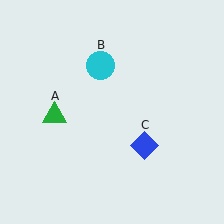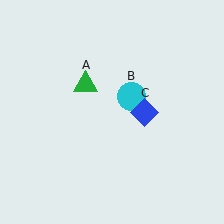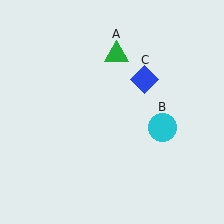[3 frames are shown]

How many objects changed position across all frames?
3 objects changed position: green triangle (object A), cyan circle (object B), blue diamond (object C).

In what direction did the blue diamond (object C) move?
The blue diamond (object C) moved up.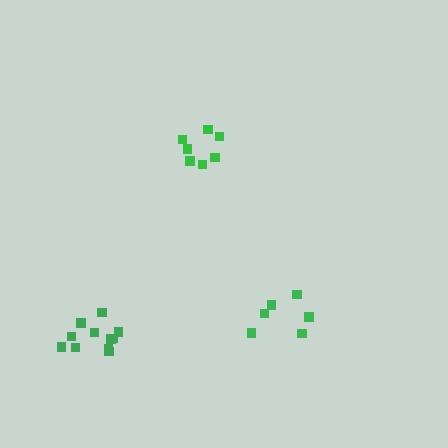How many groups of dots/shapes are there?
There are 3 groups.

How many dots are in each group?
Group 1: 6 dots, Group 2: 11 dots, Group 3: 7 dots (24 total).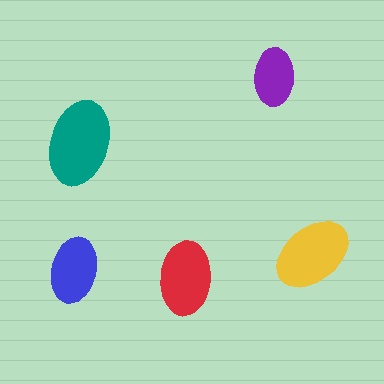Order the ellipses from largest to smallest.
the teal one, the yellow one, the red one, the blue one, the purple one.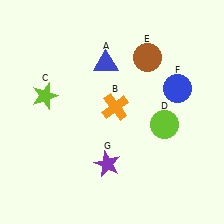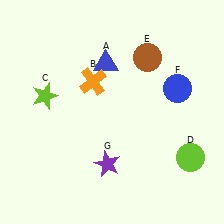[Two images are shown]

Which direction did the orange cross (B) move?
The orange cross (B) moved up.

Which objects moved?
The objects that moved are: the orange cross (B), the lime circle (D).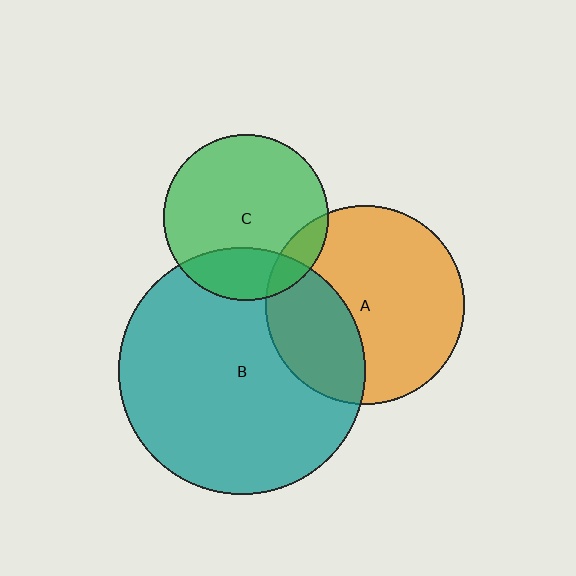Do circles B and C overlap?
Yes.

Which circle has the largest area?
Circle B (teal).